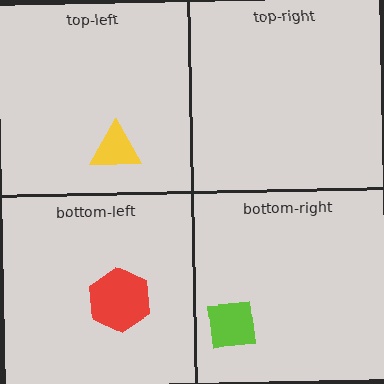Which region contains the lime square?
The bottom-right region.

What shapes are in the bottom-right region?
The lime square.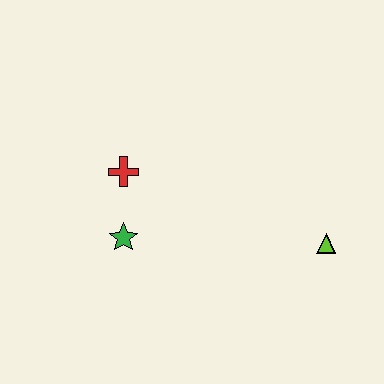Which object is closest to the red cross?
The green star is closest to the red cross.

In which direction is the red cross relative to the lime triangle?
The red cross is to the left of the lime triangle.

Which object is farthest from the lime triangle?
The red cross is farthest from the lime triangle.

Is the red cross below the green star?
No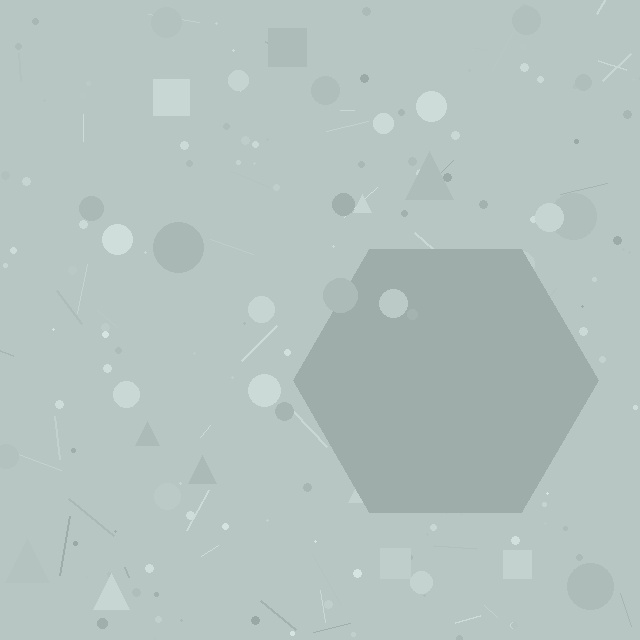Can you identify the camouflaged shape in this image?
The camouflaged shape is a hexagon.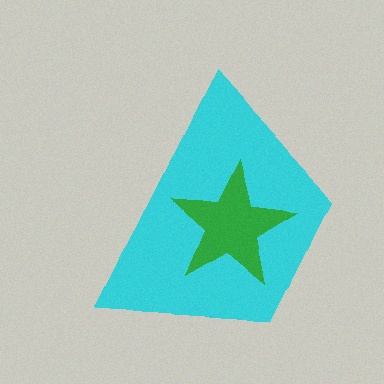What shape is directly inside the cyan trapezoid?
The green star.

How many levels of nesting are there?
2.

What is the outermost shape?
The cyan trapezoid.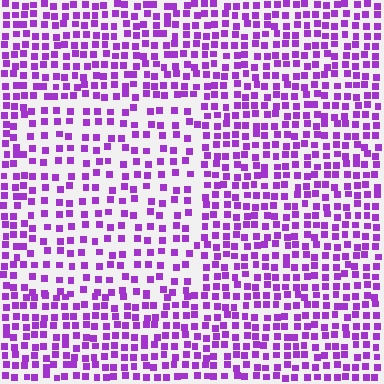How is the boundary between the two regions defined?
The boundary is defined by a change in element density (approximately 1.7x ratio). All elements are the same color, size, and shape.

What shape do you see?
I see a rectangle.